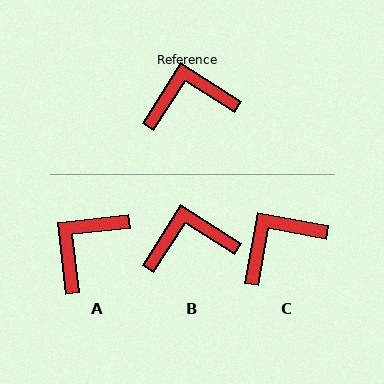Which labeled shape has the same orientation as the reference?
B.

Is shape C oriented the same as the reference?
No, it is off by about 22 degrees.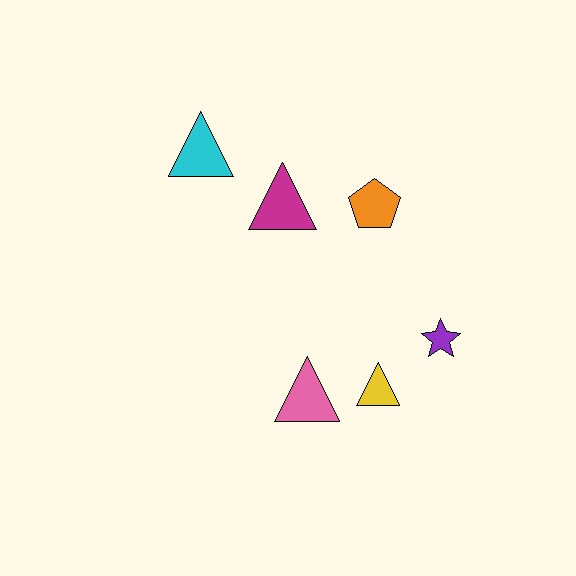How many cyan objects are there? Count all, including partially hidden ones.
There is 1 cyan object.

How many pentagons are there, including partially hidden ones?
There is 1 pentagon.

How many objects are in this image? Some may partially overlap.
There are 6 objects.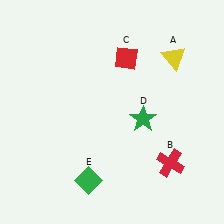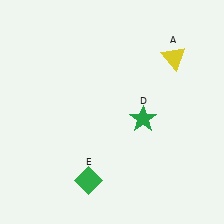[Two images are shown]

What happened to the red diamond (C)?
The red diamond (C) was removed in Image 2. It was in the top-right area of Image 1.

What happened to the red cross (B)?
The red cross (B) was removed in Image 2. It was in the bottom-right area of Image 1.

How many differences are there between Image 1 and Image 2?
There are 2 differences between the two images.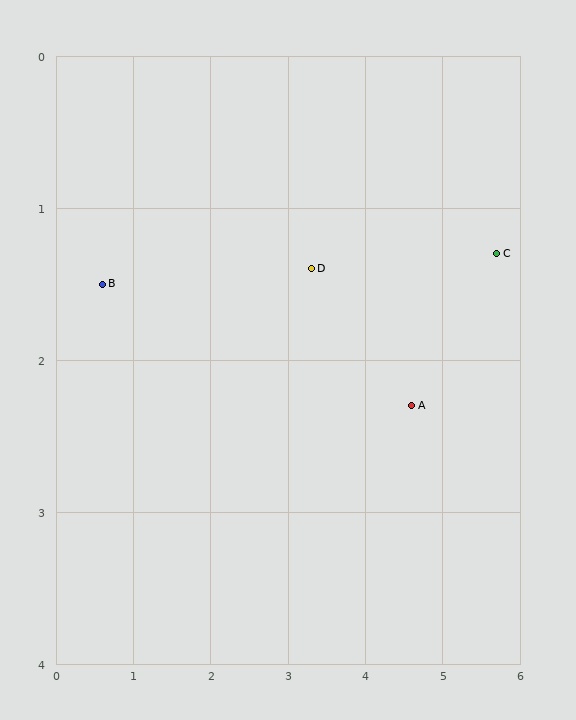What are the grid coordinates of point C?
Point C is at approximately (5.7, 1.3).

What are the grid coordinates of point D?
Point D is at approximately (3.3, 1.4).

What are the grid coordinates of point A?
Point A is at approximately (4.6, 2.3).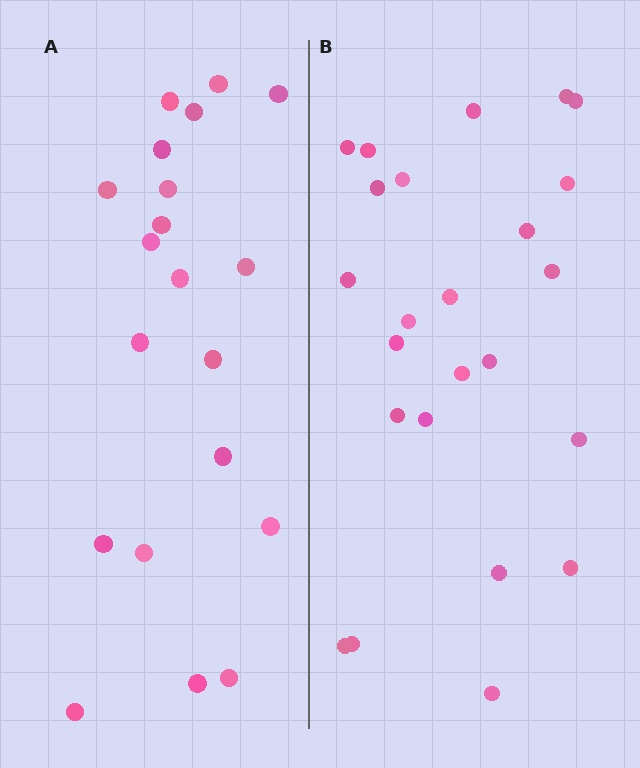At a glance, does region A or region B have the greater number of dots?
Region B (the right region) has more dots.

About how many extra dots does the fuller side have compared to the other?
Region B has about 4 more dots than region A.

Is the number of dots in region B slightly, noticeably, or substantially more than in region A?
Region B has only slightly more — the two regions are fairly close. The ratio is roughly 1.2 to 1.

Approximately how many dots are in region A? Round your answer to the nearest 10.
About 20 dots.